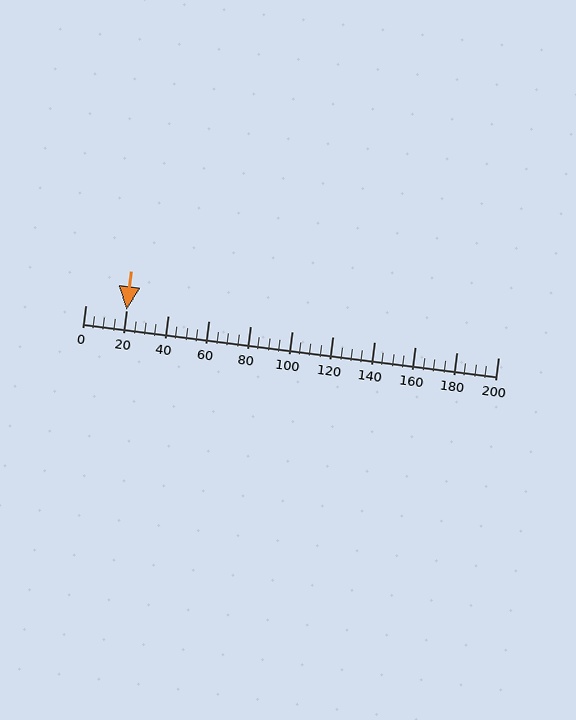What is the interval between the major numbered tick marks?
The major tick marks are spaced 20 units apart.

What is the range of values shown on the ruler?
The ruler shows values from 0 to 200.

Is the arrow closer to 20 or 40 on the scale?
The arrow is closer to 20.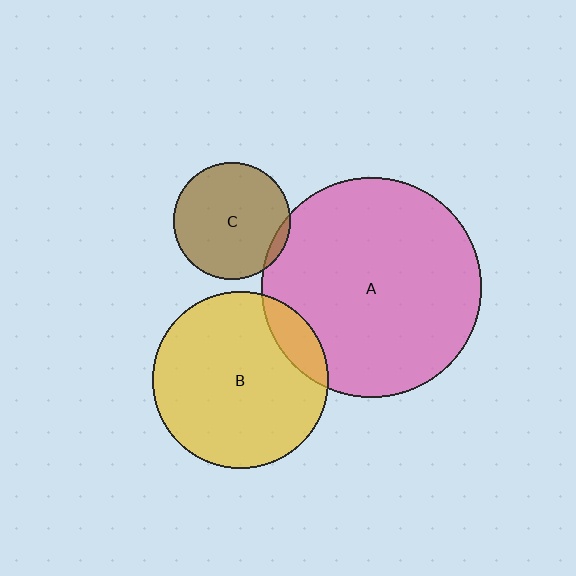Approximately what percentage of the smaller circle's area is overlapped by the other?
Approximately 5%.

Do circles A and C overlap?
Yes.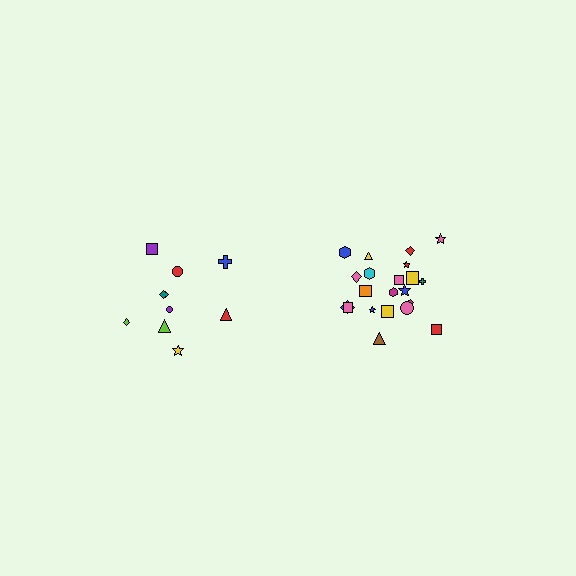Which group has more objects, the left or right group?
The right group.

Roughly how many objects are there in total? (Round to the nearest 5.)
Roughly 30 objects in total.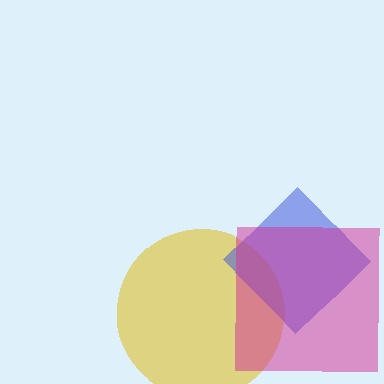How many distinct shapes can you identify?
There are 3 distinct shapes: a yellow circle, a blue diamond, a magenta square.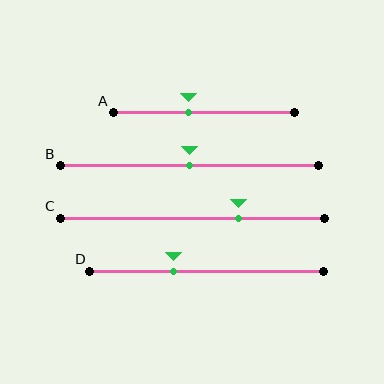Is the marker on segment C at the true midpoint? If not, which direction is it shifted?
No, the marker on segment C is shifted to the right by about 17% of the segment length.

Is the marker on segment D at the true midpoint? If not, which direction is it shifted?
No, the marker on segment D is shifted to the left by about 14% of the segment length.